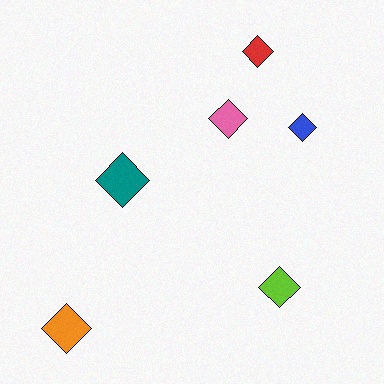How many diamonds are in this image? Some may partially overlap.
There are 6 diamonds.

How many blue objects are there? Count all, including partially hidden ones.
There is 1 blue object.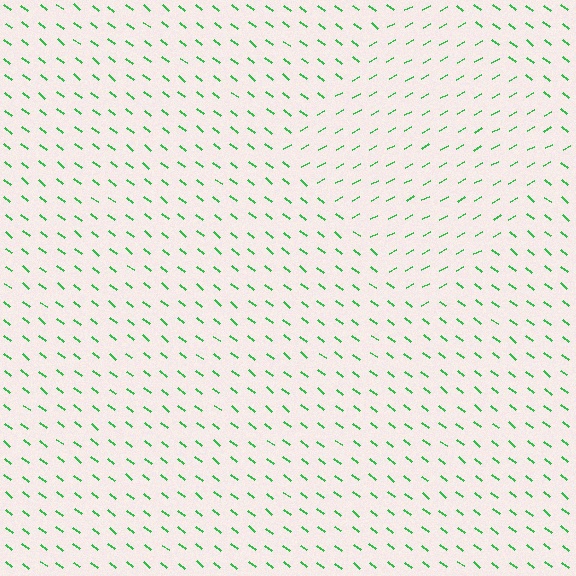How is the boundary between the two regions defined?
The boundary is defined purely by a change in line orientation (approximately 67 degrees difference). All lines are the same color and thickness.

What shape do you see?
I see a diamond.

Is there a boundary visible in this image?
Yes, there is a texture boundary formed by a change in line orientation.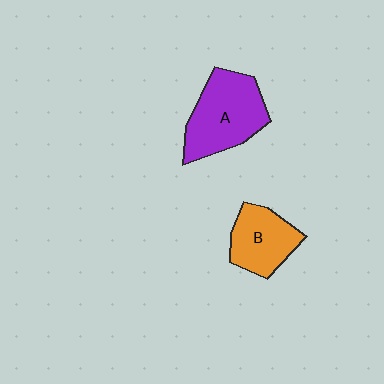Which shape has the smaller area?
Shape B (orange).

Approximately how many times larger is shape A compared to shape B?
Approximately 1.4 times.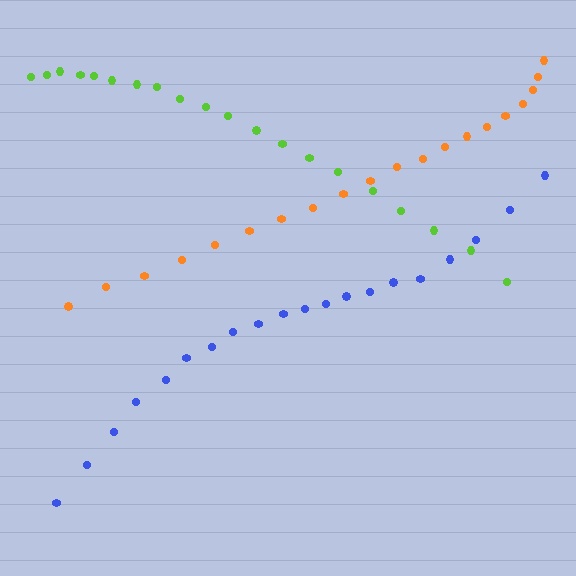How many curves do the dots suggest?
There are 3 distinct paths.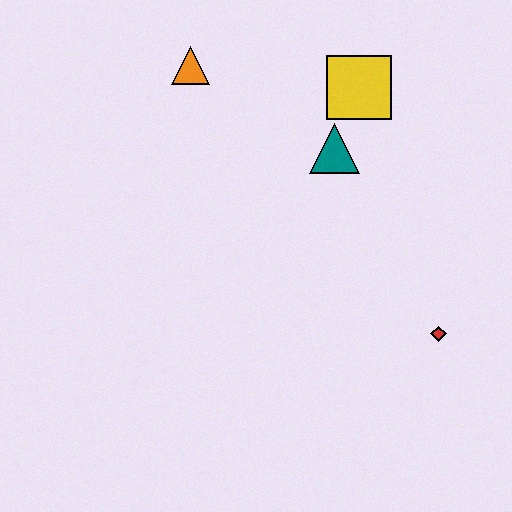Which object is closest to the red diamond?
The teal triangle is closest to the red diamond.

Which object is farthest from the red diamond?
The orange triangle is farthest from the red diamond.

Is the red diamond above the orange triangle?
No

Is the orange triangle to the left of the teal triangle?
Yes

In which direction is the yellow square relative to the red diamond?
The yellow square is above the red diamond.